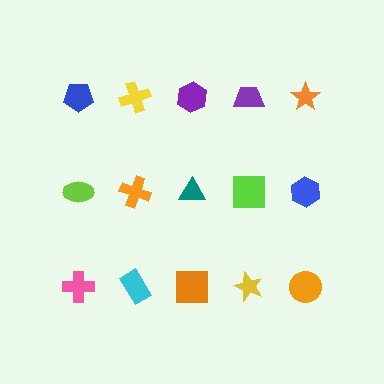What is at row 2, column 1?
A lime ellipse.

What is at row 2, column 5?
A blue hexagon.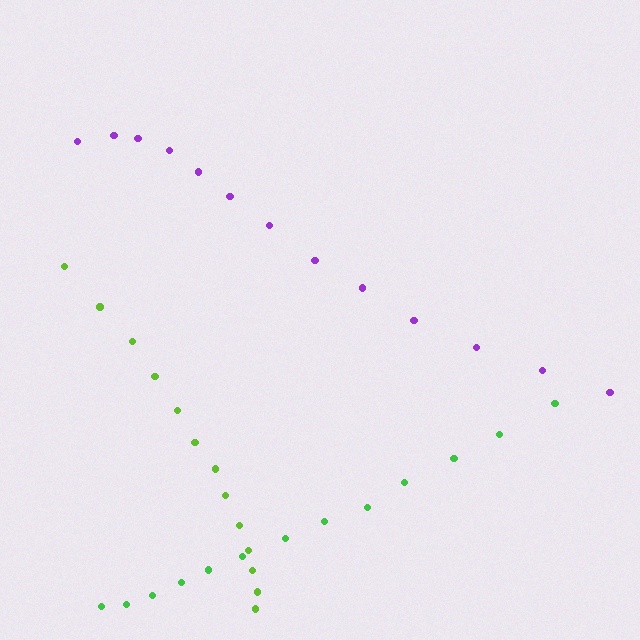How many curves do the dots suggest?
There are 3 distinct paths.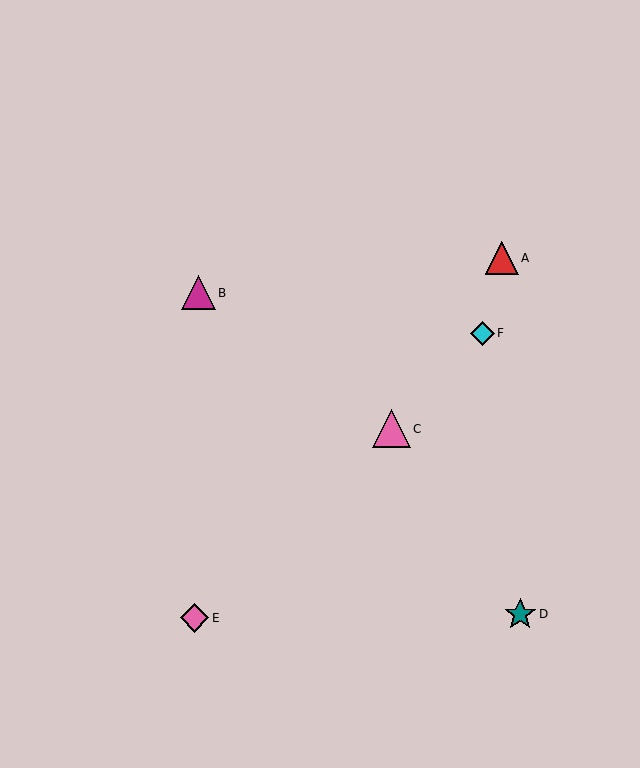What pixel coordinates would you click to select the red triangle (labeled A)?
Click at (502, 258) to select the red triangle A.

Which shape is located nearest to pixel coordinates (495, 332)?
The cyan diamond (labeled F) at (482, 333) is nearest to that location.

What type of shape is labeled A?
Shape A is a red triangle.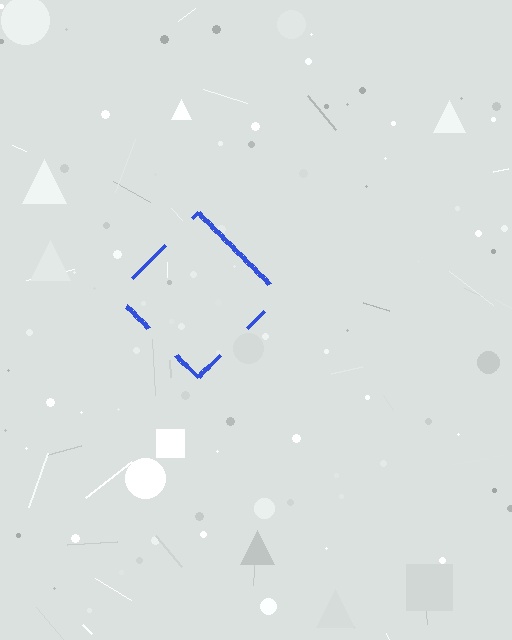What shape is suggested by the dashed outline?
The dashed outline suggests a diamond.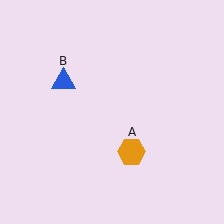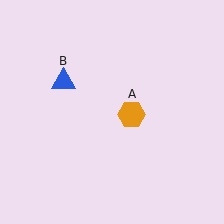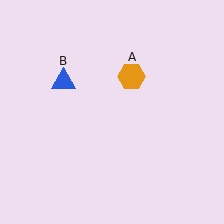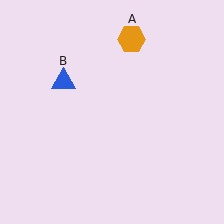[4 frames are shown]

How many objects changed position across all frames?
1 object changed position: orange hexagon (object A).